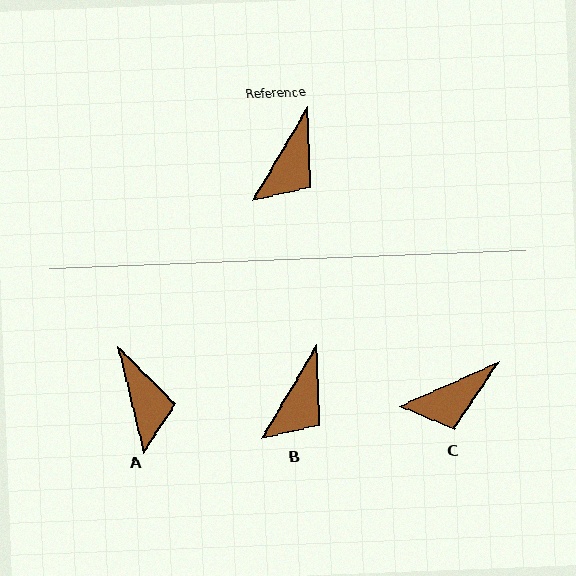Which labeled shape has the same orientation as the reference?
B.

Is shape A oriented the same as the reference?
No, it is off by about 44 degrees.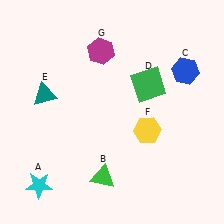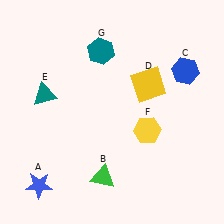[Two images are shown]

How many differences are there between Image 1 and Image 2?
There are 3 differences between the two images.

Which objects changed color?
A changed from cyan to blue. D changed from green to yellow. G changed from magenta to teal.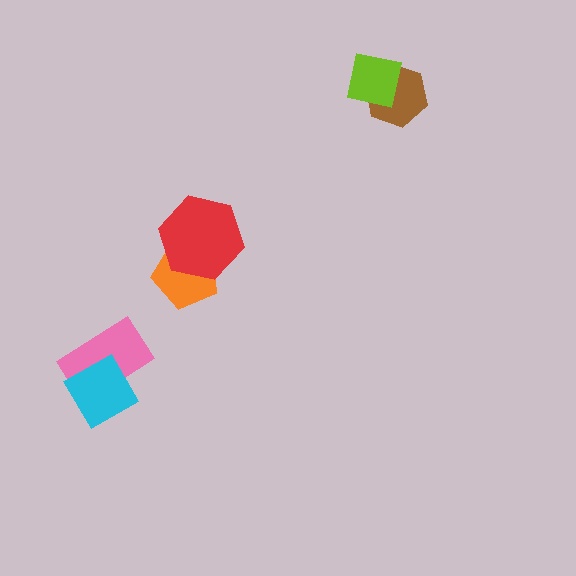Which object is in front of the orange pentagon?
The red hexagon is in front of the orange pentagon.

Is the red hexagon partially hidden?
No, no other shape covers it.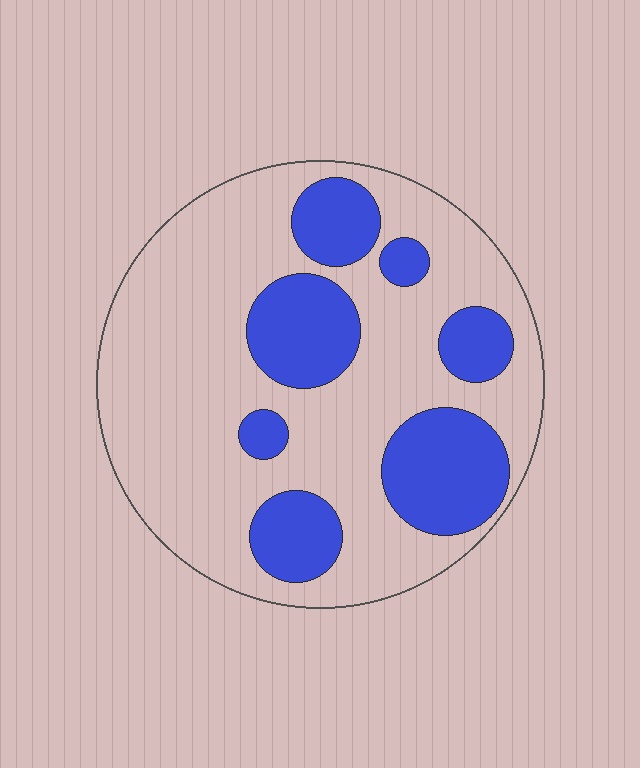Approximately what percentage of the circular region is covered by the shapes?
Approximately 30%.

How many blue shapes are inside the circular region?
7.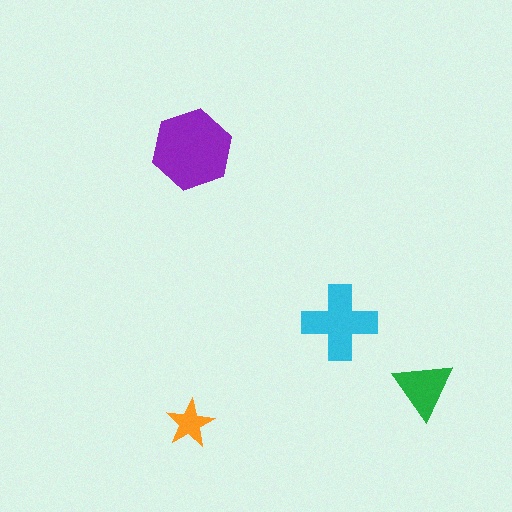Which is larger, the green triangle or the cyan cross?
The cyan cross.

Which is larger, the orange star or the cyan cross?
The cyan cross.